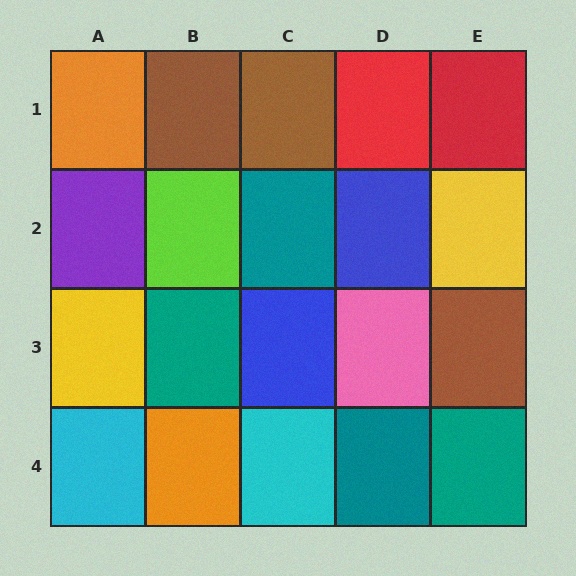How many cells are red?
2 cells are red.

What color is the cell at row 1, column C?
Brown.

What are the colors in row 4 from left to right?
Cyan, orange, cyan, teal, teal.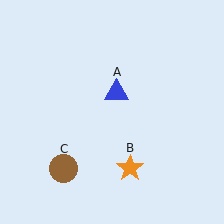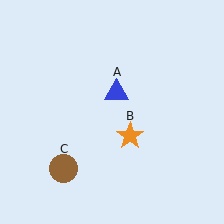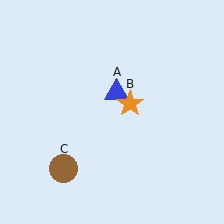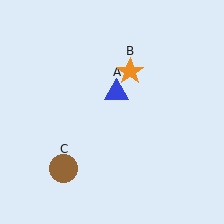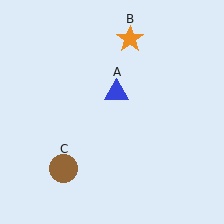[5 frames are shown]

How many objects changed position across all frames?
1 object changed position: orange star (object B).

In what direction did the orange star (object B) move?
The orange star (object B) moved up.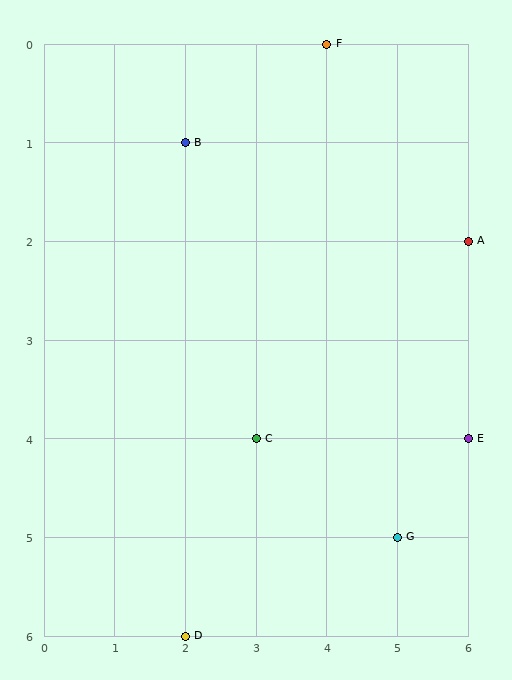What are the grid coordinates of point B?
Point B is at grid coordinates (2, 1).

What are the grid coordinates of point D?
Point D is at grid coordinates (2, 6).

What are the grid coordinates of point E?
Point E is at grid coordinates (6, 4).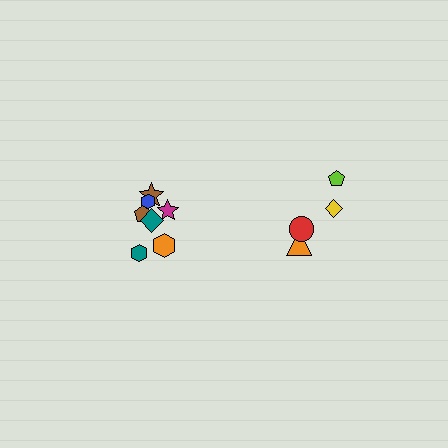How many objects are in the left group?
There are 7 objects.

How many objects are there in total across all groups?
There are 11 objects.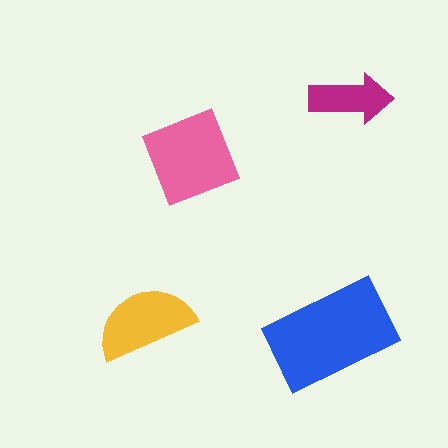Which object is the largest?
The blue rectangle.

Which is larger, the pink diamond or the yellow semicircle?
The pink diamond.